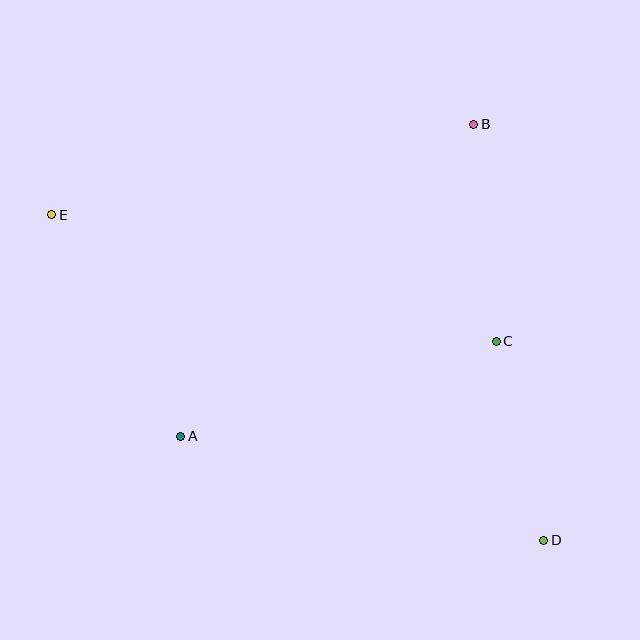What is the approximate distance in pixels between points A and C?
The distance between A and C is approximately 329 pixels.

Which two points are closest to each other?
Points C and D are closest to each other.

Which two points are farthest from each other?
Points D and E are farthest from each other.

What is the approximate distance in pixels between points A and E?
The distance between A and E is approximately 256 pixels.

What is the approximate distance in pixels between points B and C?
The distance between B and C is approximately 218 pixels.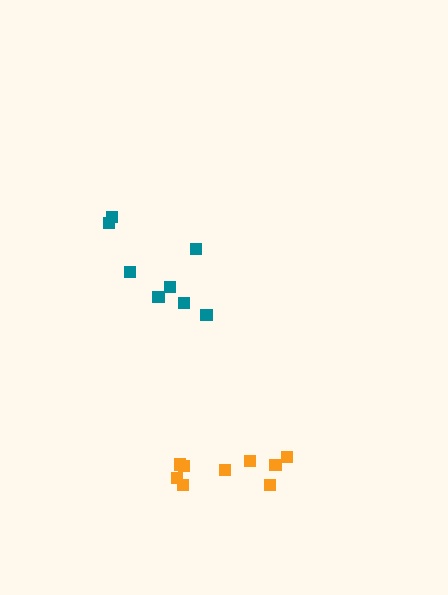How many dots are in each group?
Group 1: 9 dots, Group 2: 8 dots (17 total).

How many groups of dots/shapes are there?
There are 2 groups.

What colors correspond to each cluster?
The clusters are colored: orange, teal.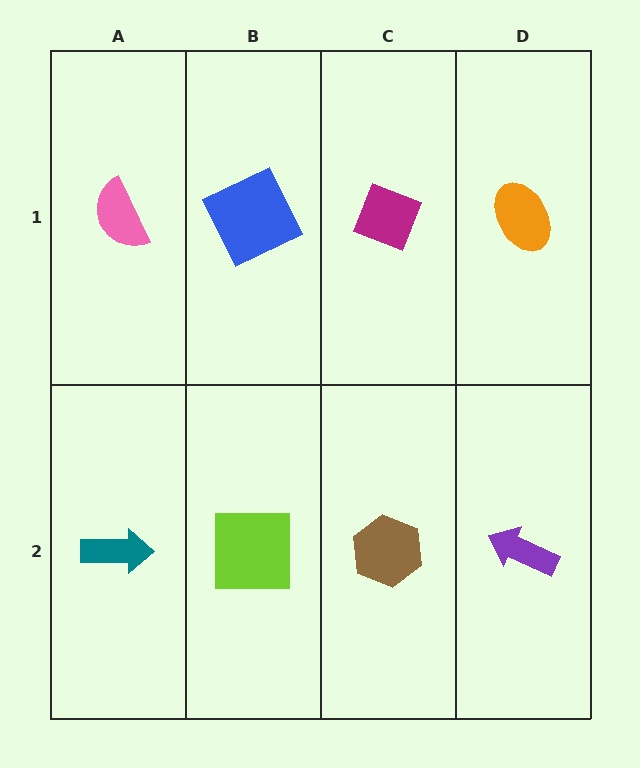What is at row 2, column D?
A purple arrow.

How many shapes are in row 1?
4 shapes.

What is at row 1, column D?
An orange ellipse.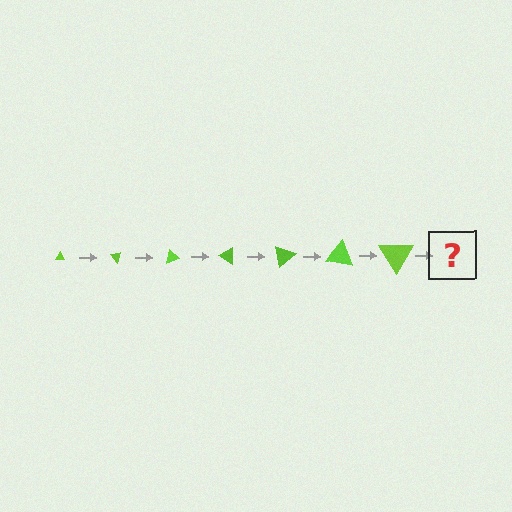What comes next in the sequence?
The next element should be a triangle, larger than the previous one and rotated 350 degrees from the start.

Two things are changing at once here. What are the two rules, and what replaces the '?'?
The two rules are that the triangle grows larger each step and it rotates 50 degrees each step. The '?' should be a triangle, larger than the previous one and rotated 350 degrees from the start.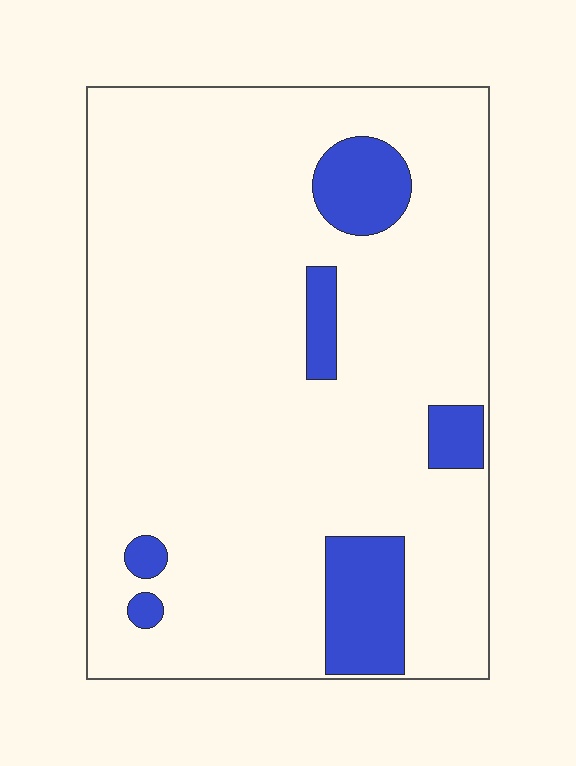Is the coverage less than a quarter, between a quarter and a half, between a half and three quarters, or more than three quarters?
Less than a quarter.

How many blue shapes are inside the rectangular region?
6.